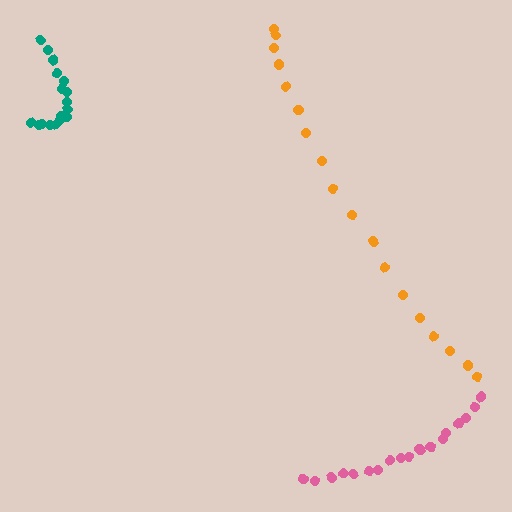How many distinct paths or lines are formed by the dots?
There are 3 distinct paths.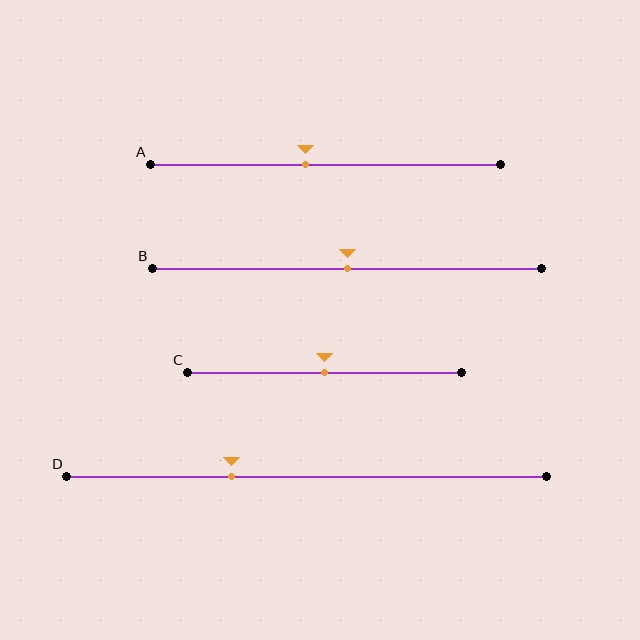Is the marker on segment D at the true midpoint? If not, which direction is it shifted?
No, the marker on segment D is shifted to the left by about 16% of the segment length.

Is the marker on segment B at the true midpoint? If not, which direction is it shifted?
Yes, the marker on segment B is at the true midpoint.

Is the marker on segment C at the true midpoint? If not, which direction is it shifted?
Yes, the marker on segment C is at the true midpoint.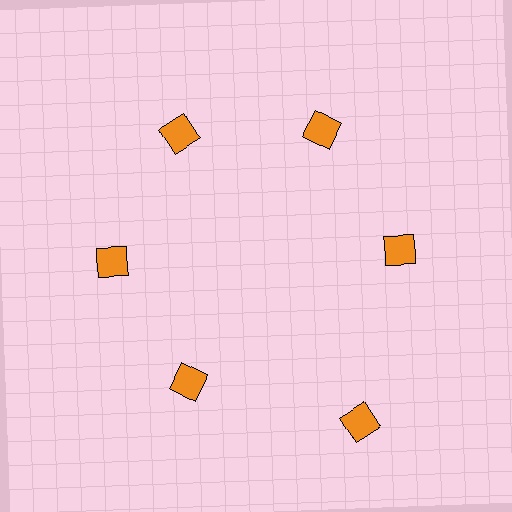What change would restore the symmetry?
The symmetry would be restored by moving it inward, back onto the ring so that all 6 squares sit at equal angles and equal distance from the center.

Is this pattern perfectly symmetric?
No. The 6 orange squares are arranged in a ring, but one element near the 5 o'clock position is pushed outward from the center, breaking the 6-fold rotational symmetry.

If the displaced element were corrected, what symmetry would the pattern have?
It would have 6-fold rotational symmetry — the pattern would map onto itself every 60 degrees.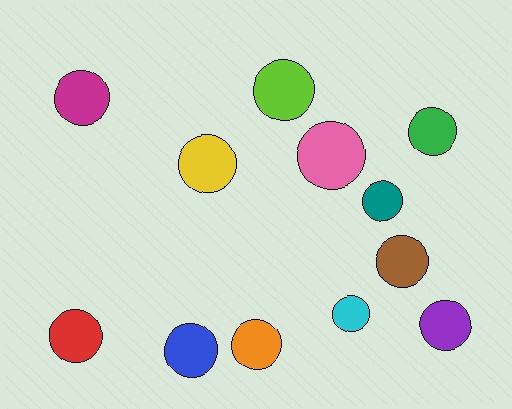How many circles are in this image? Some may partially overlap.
There are 12 circles.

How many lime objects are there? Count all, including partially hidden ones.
There is 1 lime object.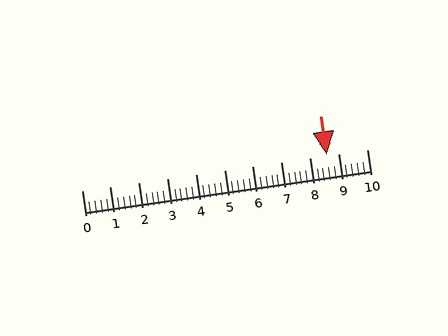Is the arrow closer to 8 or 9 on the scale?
The arrow is closer to 9.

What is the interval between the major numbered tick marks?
The major tick marks are spaced 1 units apart.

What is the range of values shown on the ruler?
The ruler shows values from 0 to 10.